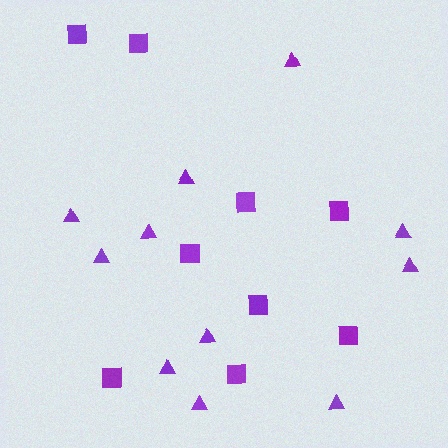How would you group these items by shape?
There are 2 groups: one group of triangles (11) and one group of squares (9).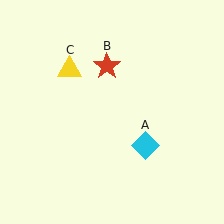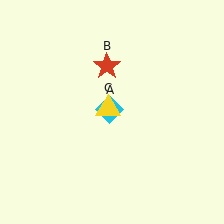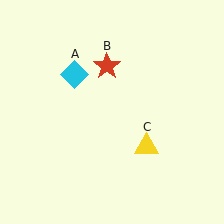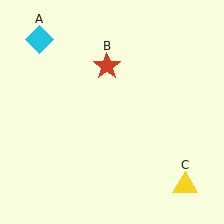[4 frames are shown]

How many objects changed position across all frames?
2 objects changed position: cyan diamond (object A), yellow triangle (object C).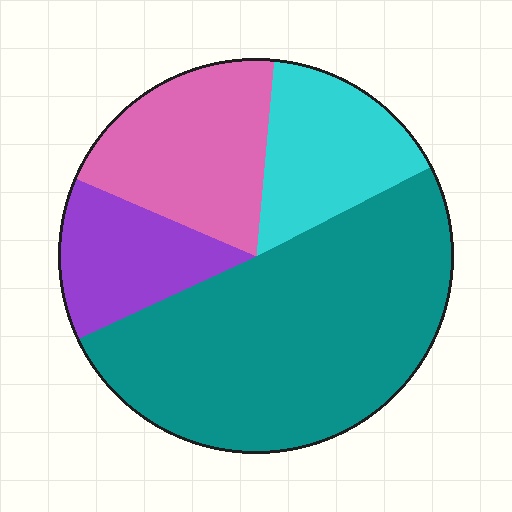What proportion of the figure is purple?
Purple covers 13% of the figure.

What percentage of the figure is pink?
Pink covers around 20% of the figure.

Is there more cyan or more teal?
Teal.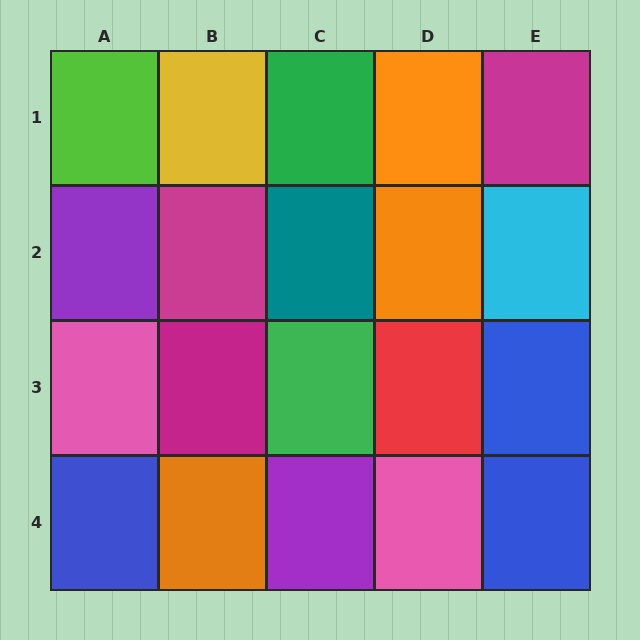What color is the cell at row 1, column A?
Lime.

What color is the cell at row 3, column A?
Pink.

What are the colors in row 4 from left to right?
Blue, orange, purple, pink, blue.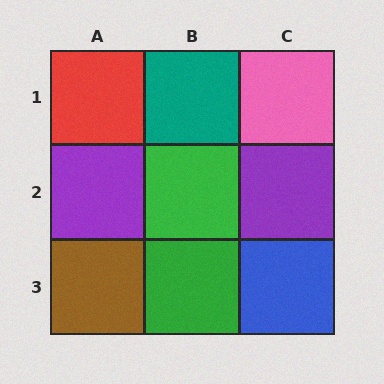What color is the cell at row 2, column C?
Purple.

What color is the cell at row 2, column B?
Green.